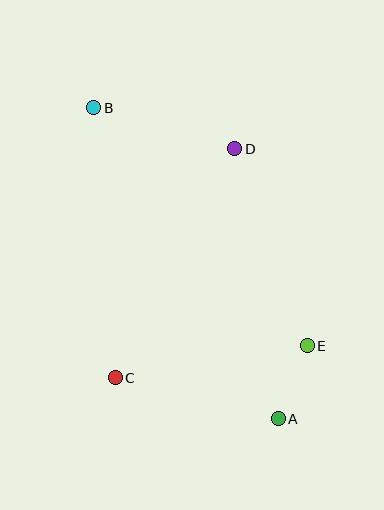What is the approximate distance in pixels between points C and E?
The distance between C and E is approximately 195 pixels.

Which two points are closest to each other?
Points A and E are closest to each other.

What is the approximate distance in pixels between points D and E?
The distance between D and E is approximately 210 pixels.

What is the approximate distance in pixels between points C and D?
The distance between C and D is approximately 258 pixels.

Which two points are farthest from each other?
Points A and B are farthest from each other.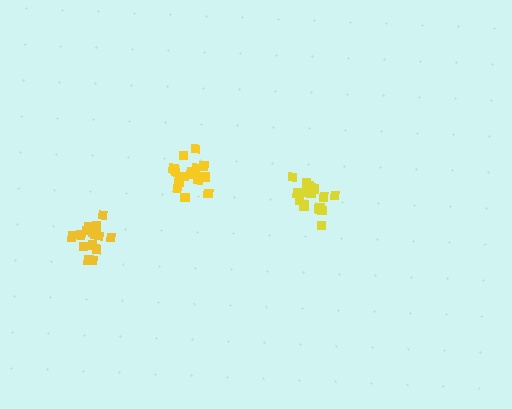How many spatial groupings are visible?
There are 3 spatial groupings.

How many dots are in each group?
Group 1: 19 dots, Group 2: 16 dots, Group 3: 18 dots (53 total).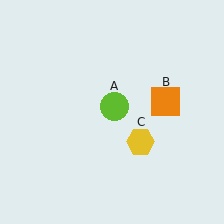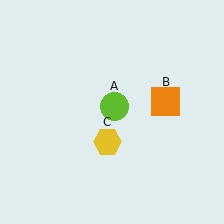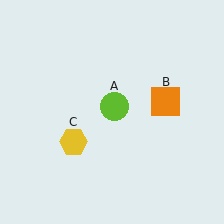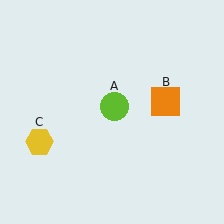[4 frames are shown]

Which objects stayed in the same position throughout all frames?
Lime circle (object A) and orange square (object B) remained stationary.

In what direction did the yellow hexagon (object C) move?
The yellow hexagon (object C) moved left.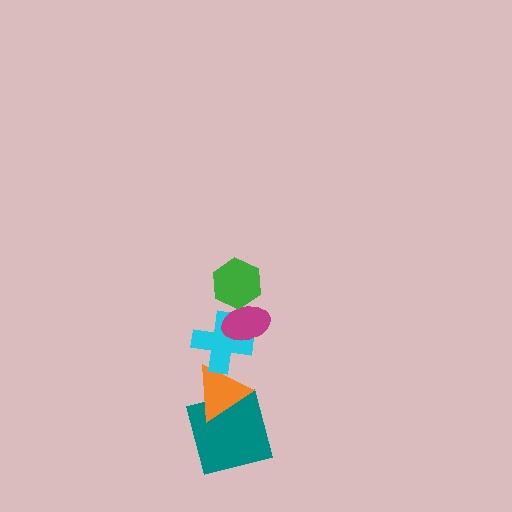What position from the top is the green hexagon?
The green hexagon is 1st from the top.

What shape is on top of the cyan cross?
The magenta ellipse is on top of the cyan cross.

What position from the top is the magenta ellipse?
The magenta ellipse is 2nd from the top.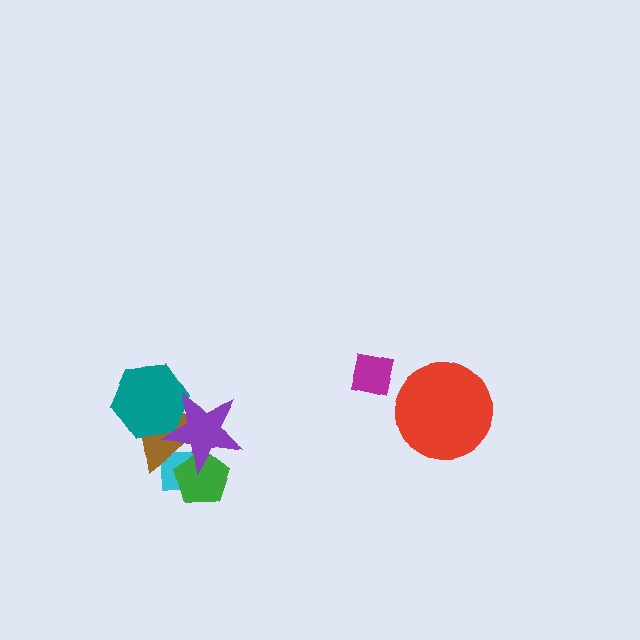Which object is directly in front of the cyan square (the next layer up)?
The brown triangle is directly in front of the cyan square.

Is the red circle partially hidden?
No, no other shape covers it.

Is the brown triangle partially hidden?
Yes, it is partially covered by another shape.